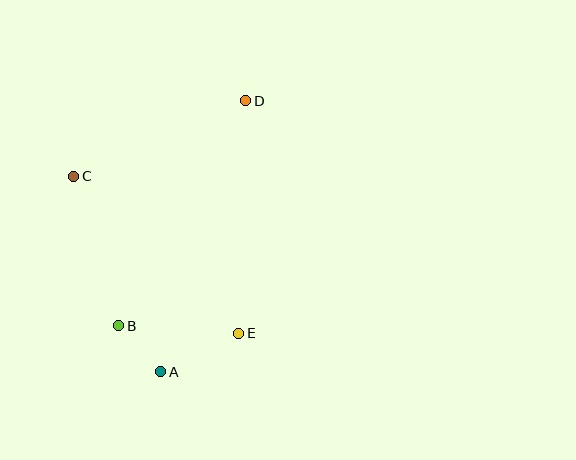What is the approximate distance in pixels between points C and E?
The distance between C and E is approximately 228 pixels.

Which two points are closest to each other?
Points A and B are closest to each other.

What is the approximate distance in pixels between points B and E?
The distance between B and E is approximately 121 pixels.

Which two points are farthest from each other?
Points A and D are farthest from each other.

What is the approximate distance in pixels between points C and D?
The distance between C and D is approximately 188 pixels.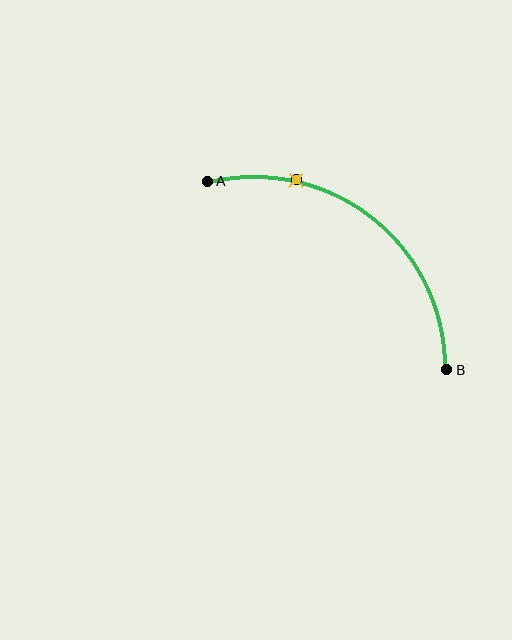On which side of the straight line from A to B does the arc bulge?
The arc bulges above and to the right of the straight line connecting A and B.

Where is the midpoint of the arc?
The arc midpoint is the point on the curve farthest from the straight line joining A and B. It sits above and to the right of that line.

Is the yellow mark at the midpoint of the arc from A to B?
No. The yellow mark lies on the arc but is closer to endpoint A. The arc midpoint would be at the point on the curve equidistant along the arc from both A and B.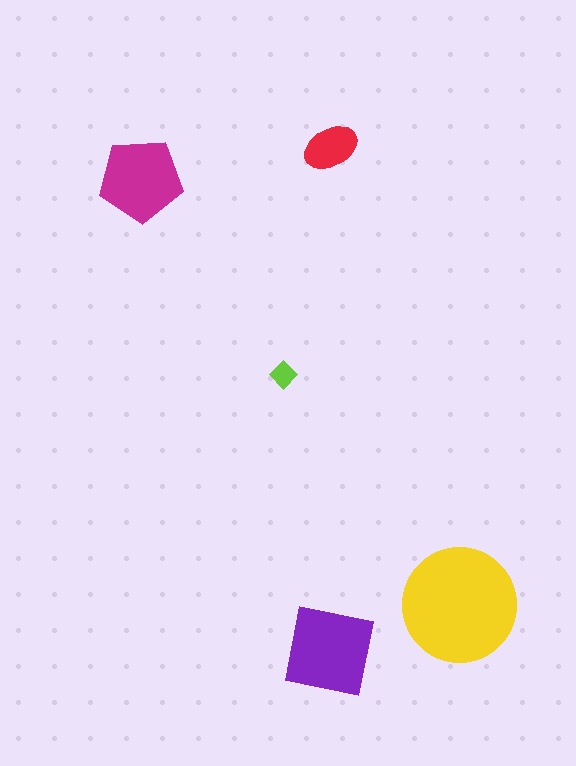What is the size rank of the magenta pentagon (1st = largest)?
3rd.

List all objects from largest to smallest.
The yellow circle, the purple square, the magenta pentagon, the red ellipse, the lime diamond.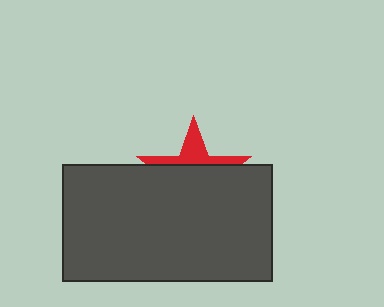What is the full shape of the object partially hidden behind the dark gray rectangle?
The partially hidden object is a red star.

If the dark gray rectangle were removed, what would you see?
You would see the complete red star.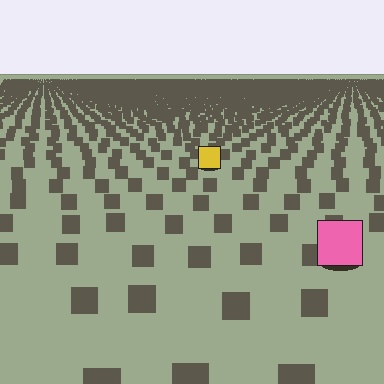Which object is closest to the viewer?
The pink square is closest. The texture marks near it are larger and more spread out.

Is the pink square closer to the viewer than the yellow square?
Yes. The pink square is closer — you can tell from the texture gradient: the ground texture is coarser near it.